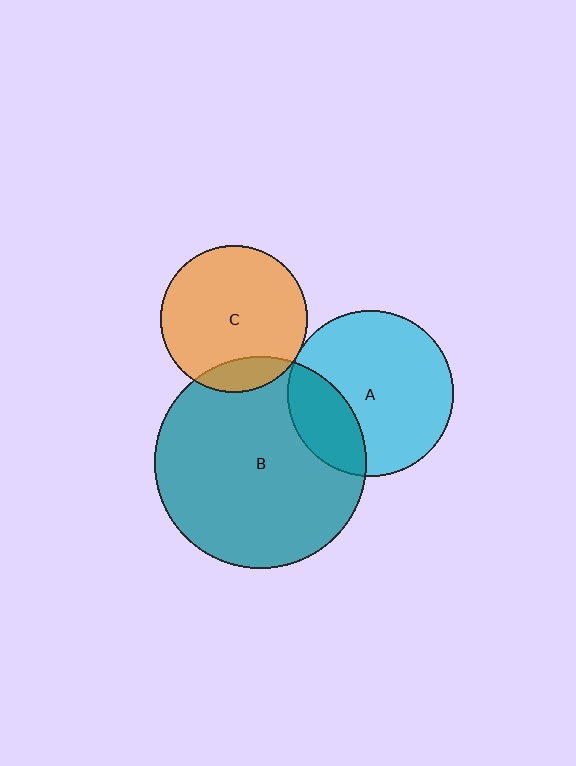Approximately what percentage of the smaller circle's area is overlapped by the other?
Approximately 15%.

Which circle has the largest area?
Circle B (teal).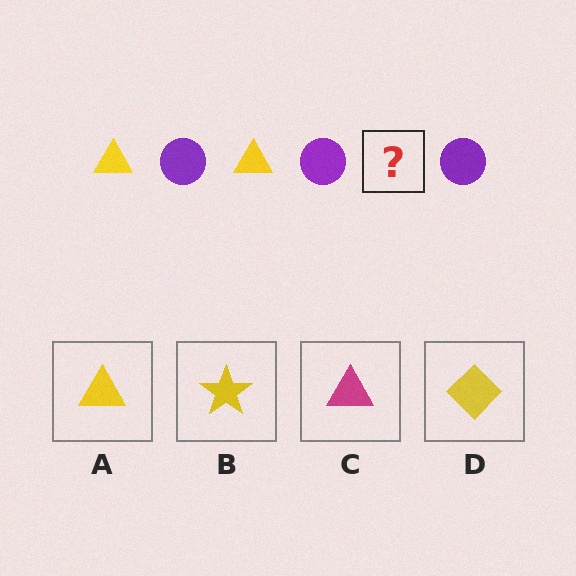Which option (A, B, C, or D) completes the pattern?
A.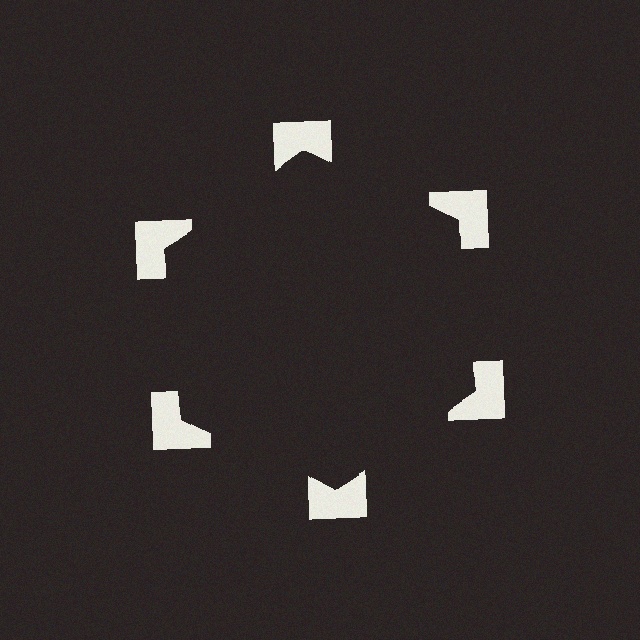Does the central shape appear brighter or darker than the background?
It typically appears slightly darker than the background, even though no actual brightness change is drawn.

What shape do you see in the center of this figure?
An illusory hexagon — its edges are inferred from the aligned wedge cuts in the notched squares, not physically drawn.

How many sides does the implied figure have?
6 sides.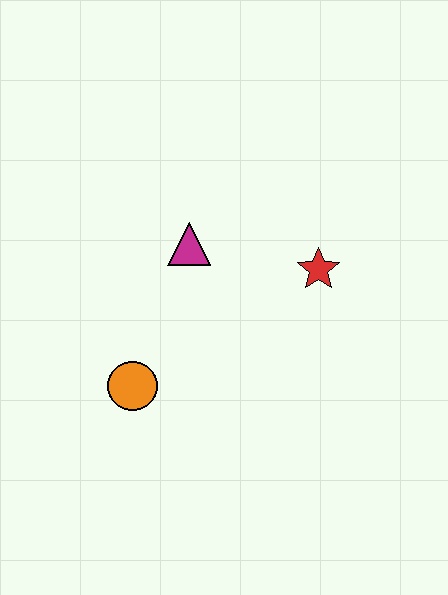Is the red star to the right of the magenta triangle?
Yes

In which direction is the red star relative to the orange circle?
The red star is to the right of the orange circle.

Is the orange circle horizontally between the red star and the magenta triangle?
No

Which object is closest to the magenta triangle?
The red star is closest to the magenta triangle.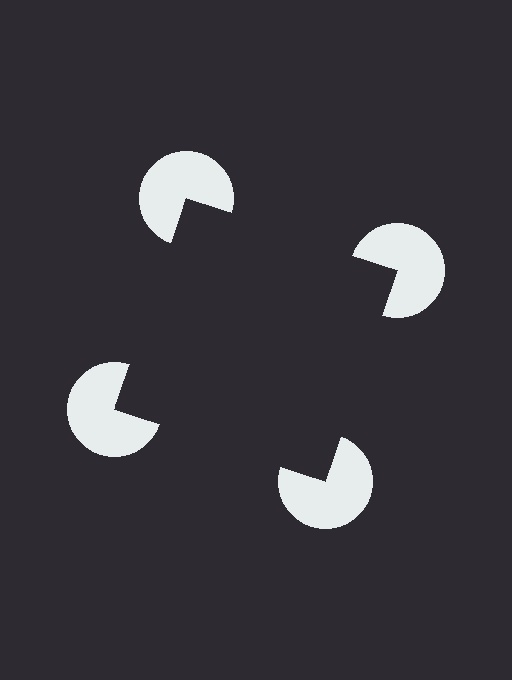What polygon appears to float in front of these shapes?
An illusory square — its edges are inferred from the aligned wedge cuts in the pac-man discs, not physically drawn.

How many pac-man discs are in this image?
There are 4 — one at each vertex of the illusory square.